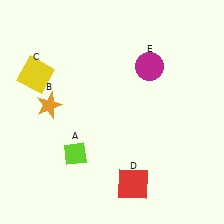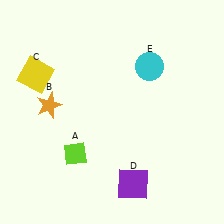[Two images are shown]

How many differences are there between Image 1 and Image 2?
There are 2 differences between the two images.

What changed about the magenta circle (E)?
In Image 1, E is magenta. In Image 2, it changed to cyan.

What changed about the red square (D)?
In Image 1, D is red. In Image 2, it changed to purple.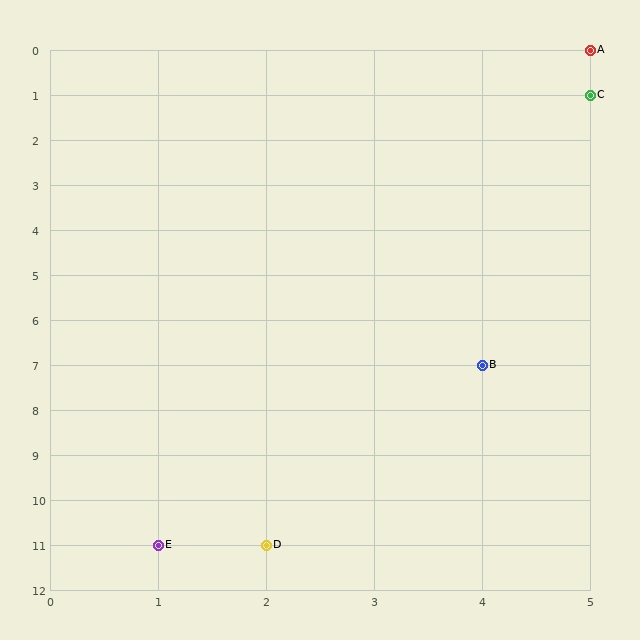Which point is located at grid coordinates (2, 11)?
Point D is at (2, 11).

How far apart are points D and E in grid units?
Points D and E are 1 column apart.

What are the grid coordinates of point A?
Point A is at grid coordinates (5, 0).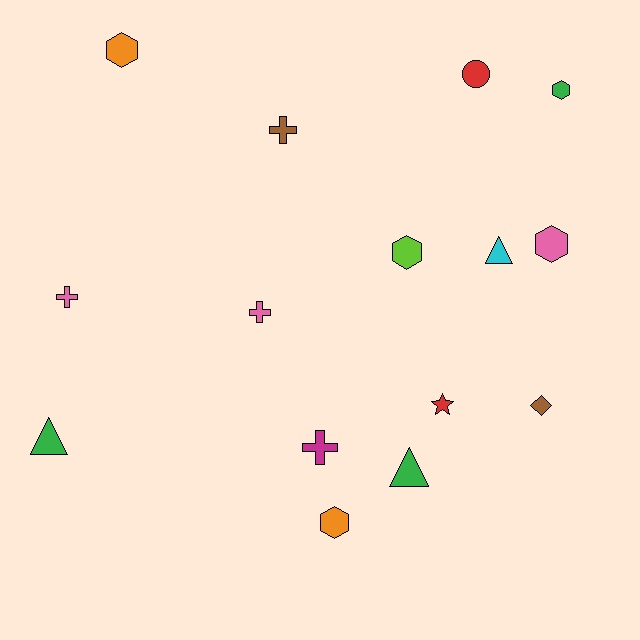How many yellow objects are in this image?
There are no yellow objects.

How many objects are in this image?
There are 15 objects.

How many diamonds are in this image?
There is 1 diamond.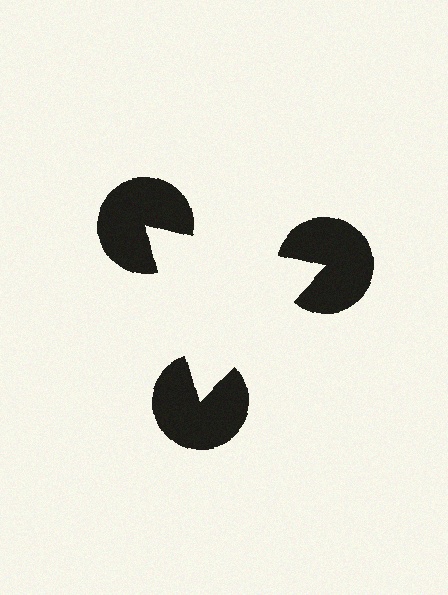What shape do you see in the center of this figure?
An illusory triangle — its edges are inferred from the aligned wedge cuts in the pac-man discs, not physically drawn.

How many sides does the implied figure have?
3 sides.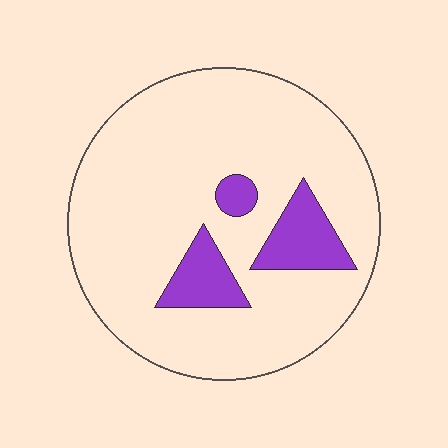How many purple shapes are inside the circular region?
3.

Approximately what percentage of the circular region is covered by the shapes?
Approximately 15%.